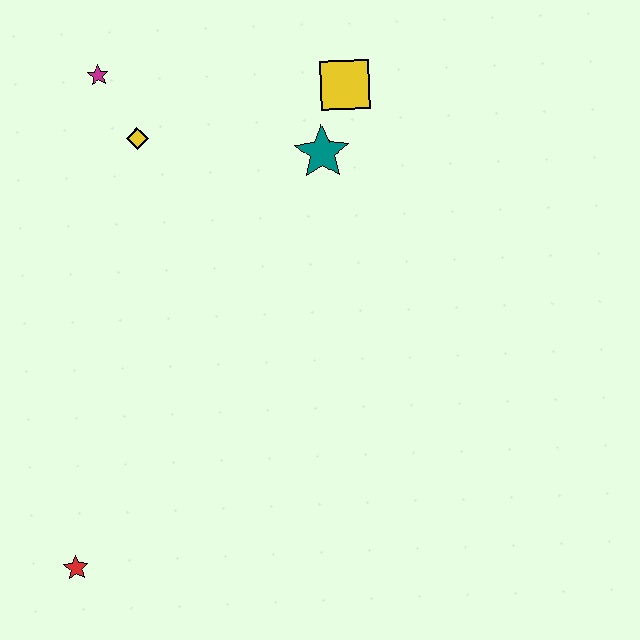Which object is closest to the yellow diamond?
The magenta star is closest to the yellow diamond.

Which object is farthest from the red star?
The yellow square is farthest from the red star.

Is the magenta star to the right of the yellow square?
No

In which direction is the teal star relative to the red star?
The teal star is above the red star.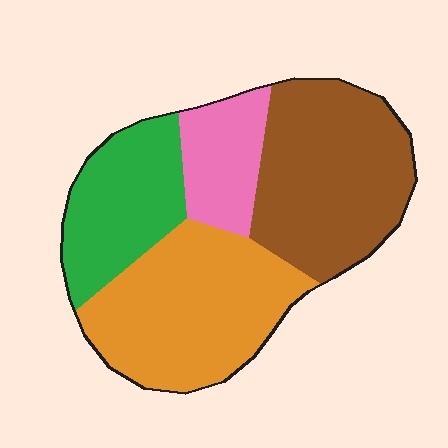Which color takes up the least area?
Pink, at roughly 15%.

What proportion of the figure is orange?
Orange covers 33% of the figure.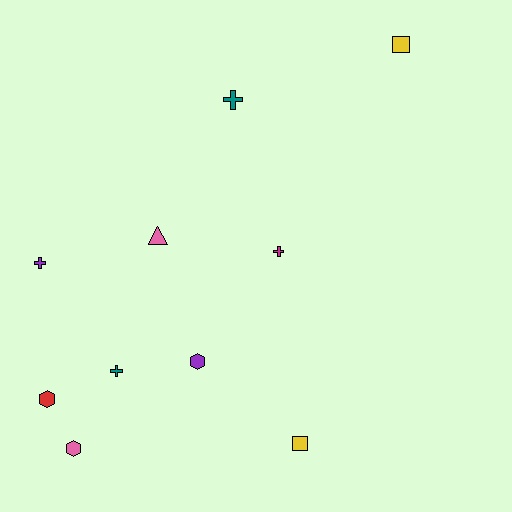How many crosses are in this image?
There are 4 crosses.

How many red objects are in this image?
There is 1 red object.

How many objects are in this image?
There are 10 objects.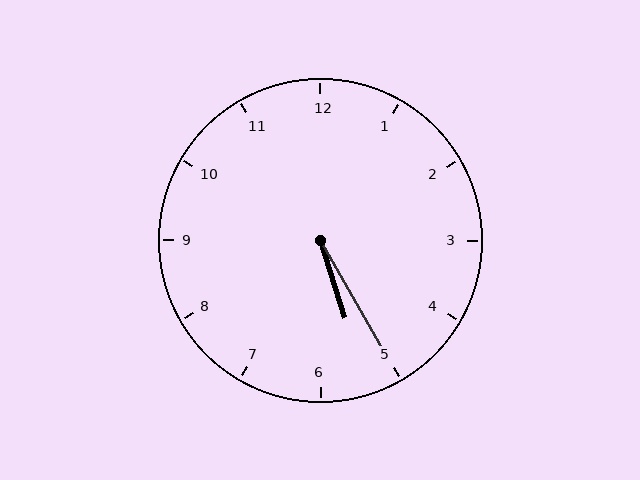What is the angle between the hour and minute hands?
Approximately 12 degrees.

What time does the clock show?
5:25.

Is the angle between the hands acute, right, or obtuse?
It is acute.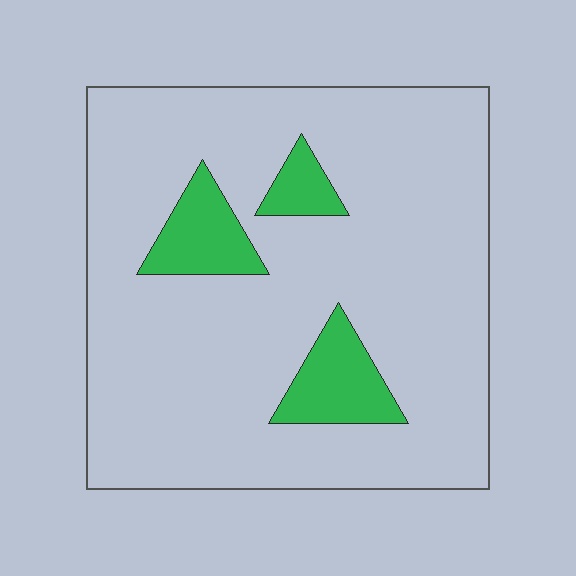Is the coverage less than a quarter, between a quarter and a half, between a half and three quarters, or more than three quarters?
Less than a quarter.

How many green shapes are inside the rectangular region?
3.